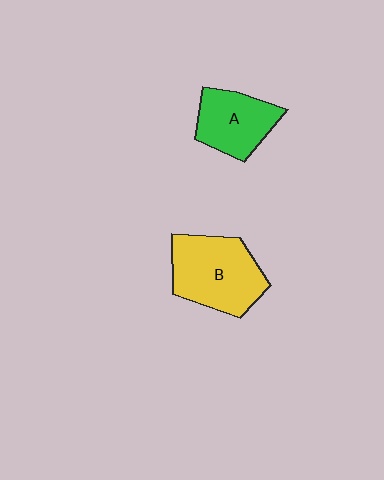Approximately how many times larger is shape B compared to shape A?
Approximately 1.4 times.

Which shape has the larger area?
Shape B (yellow).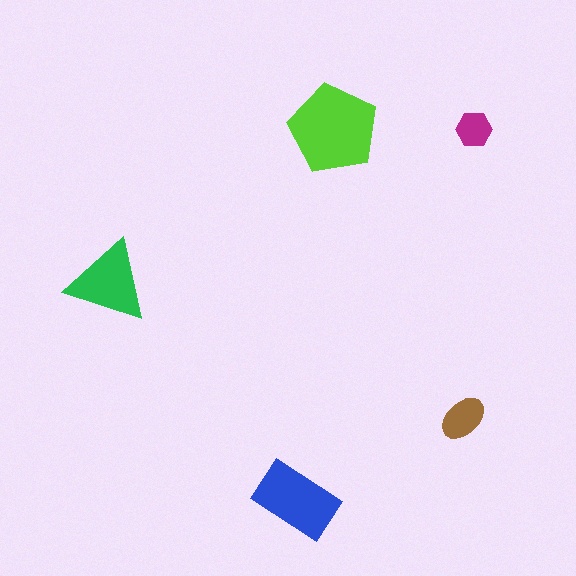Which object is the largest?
The lime pentagon.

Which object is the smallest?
The magenta hexagon.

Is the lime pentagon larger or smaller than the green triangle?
Larger.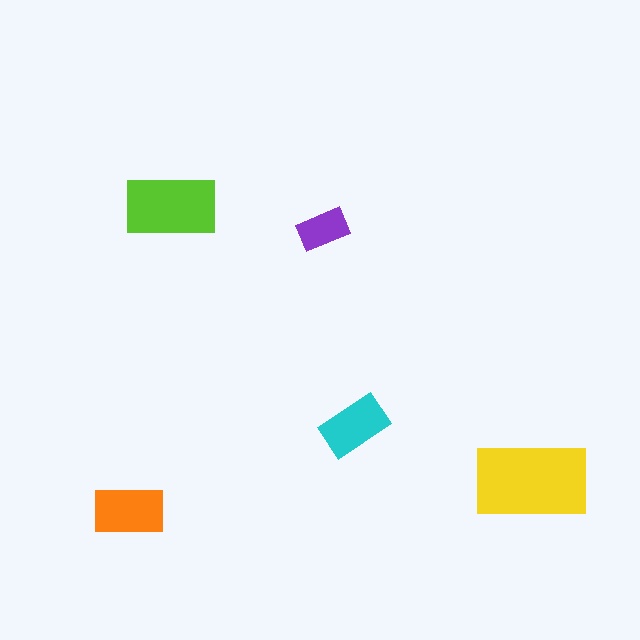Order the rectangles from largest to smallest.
the yellow one, the lime one, the orange one, the cyan one, the purple one.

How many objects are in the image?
There are 5 objects in the image.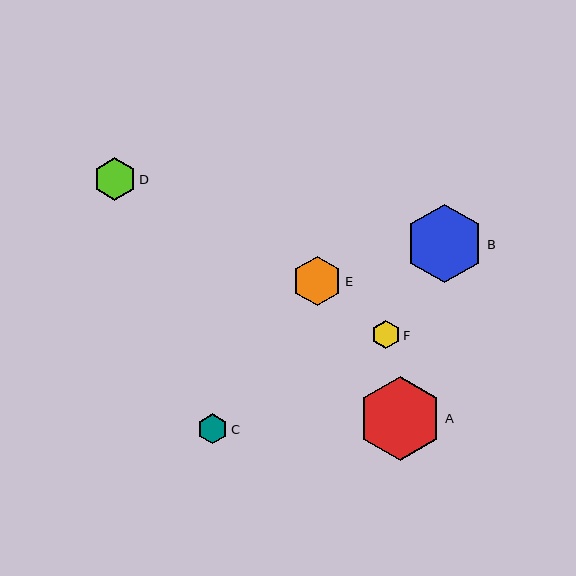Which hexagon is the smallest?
Hexagon F is the smallest with a size of approximately 28 pixels.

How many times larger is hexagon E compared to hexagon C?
Hexagon E is approximately 1.6 times the size of hexagon C.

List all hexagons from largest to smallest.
From largest to smallest: A, B, E, D, C, F.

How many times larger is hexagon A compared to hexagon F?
Hexagon A is approximately 3.0 times the size of hexagon F.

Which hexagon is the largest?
Hexagon A is the largest with a size of approximately 84 pixels.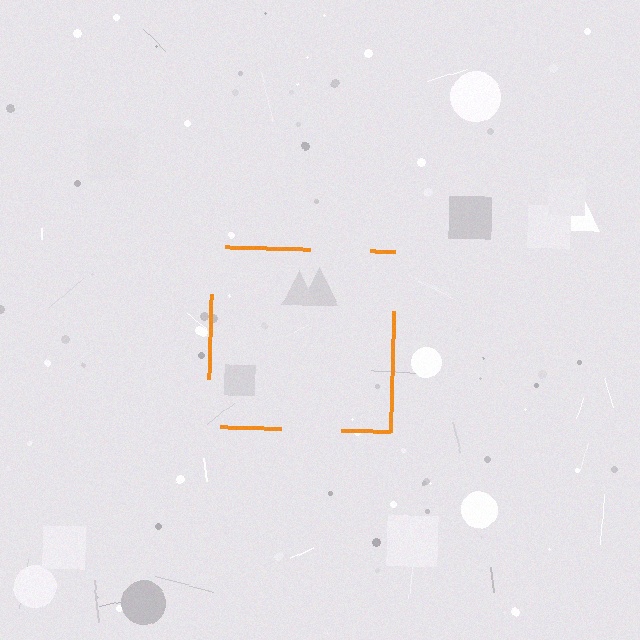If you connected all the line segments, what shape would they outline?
They would outline a square.